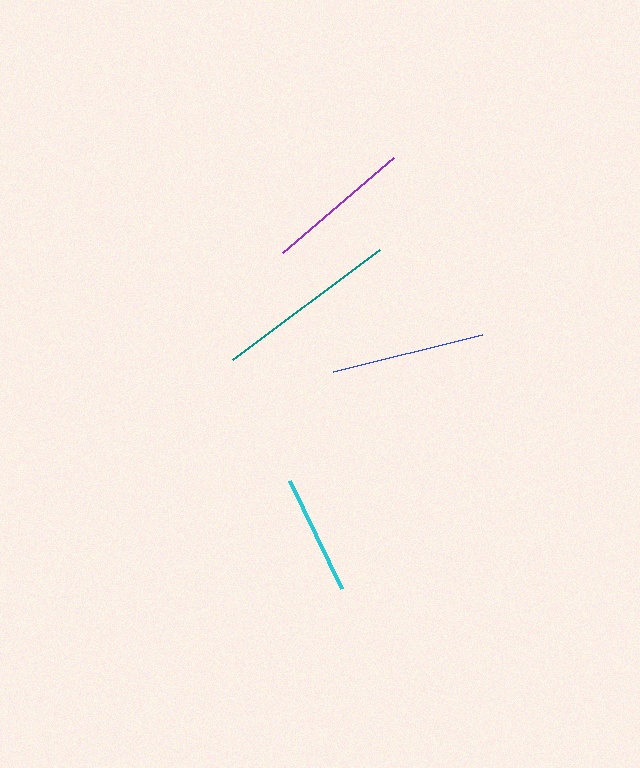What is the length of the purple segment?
The purple segment is approximately 146 pixels long.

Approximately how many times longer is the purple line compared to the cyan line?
The purple line is approximately 1.2 times the length of the cyan line.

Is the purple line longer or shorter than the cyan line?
The purple line is longer than the cyan line.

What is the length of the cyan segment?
The cyan segment is approximately 121 pixels long.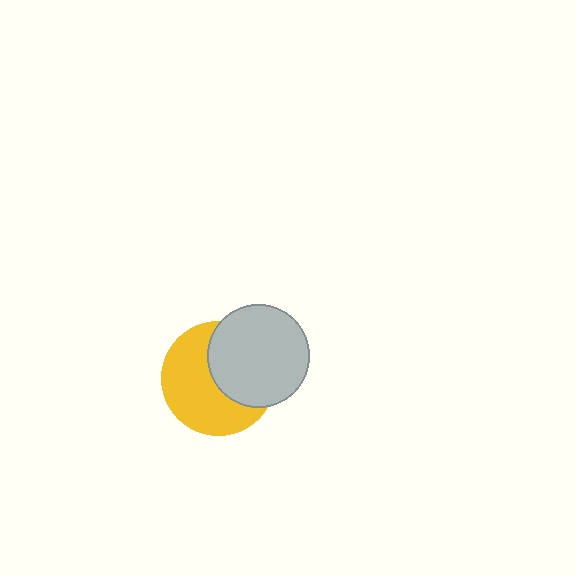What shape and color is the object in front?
The object in front is a light gray circle.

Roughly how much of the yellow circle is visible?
About half of it is visible (roughly 57%).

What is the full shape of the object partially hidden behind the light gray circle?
The partially hidden object is a yellow circle.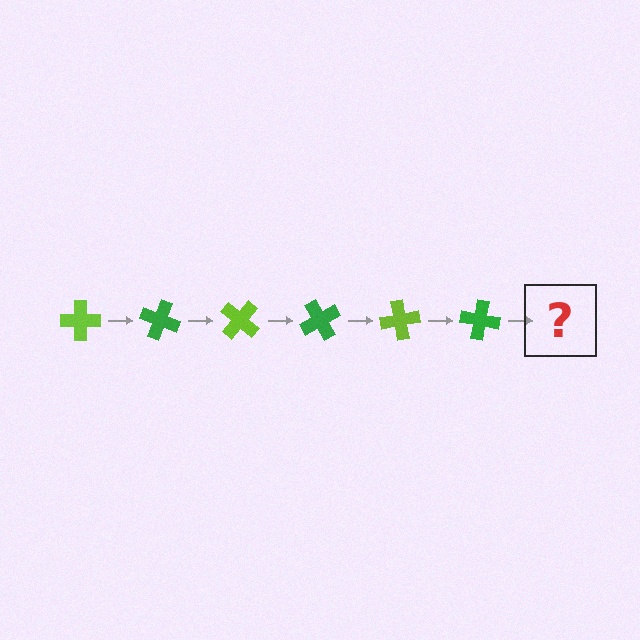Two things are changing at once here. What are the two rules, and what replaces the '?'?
The two rules are that it rotates 20 degrees each step and the color cycles through lime and green. The '?' should be a lime cross, rotated 120 degrees from the start.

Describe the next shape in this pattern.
It should be a lime cross, rotated 120 degrees from the start.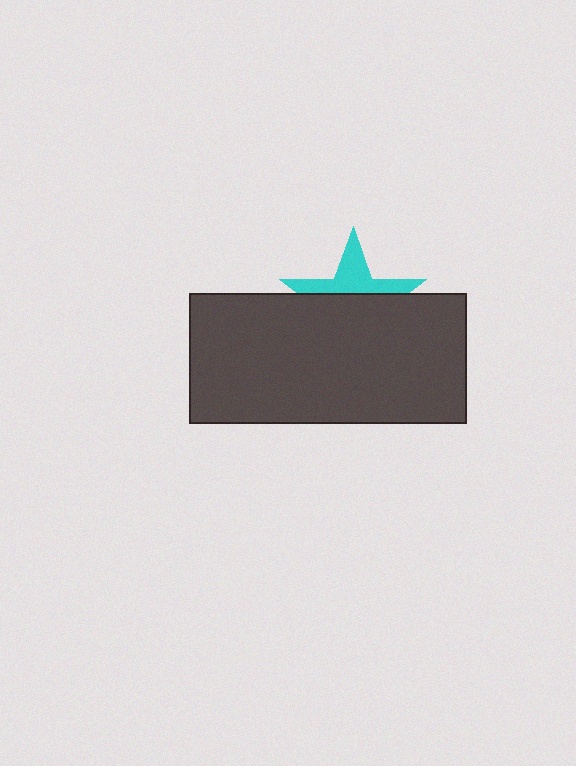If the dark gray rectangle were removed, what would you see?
You would see the complete cyan star.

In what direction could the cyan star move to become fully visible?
The cyan star could move up. That would shift it out from behind the dark gray rectangle entirely.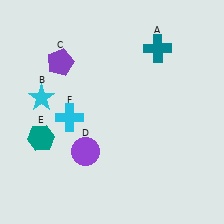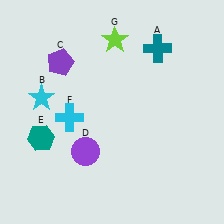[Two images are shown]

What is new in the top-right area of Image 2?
A lime star (G) was added in the top-right area of Image 2.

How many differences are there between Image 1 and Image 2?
There is 1 difference between the two images.